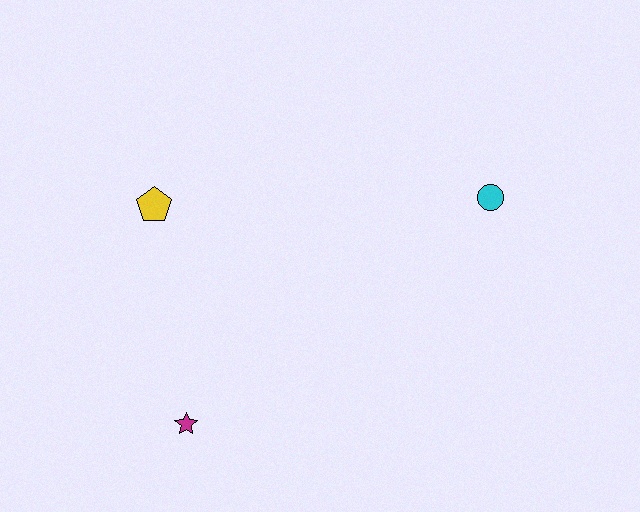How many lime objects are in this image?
There are no lime objects.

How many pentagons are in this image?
There is 1 pentagon.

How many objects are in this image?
There are 3 objects.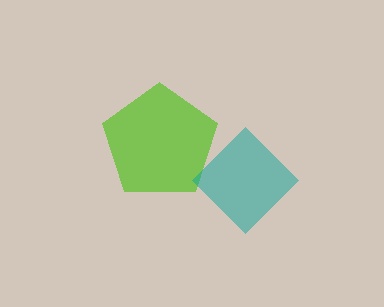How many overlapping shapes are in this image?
There are 2 overlapping shapes in the image.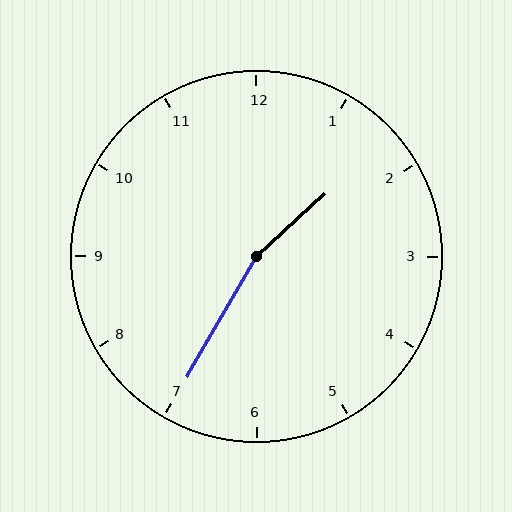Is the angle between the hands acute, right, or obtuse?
It is obtuse.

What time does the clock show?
1:35.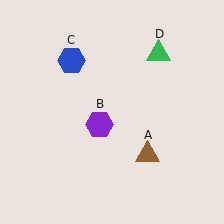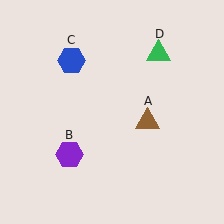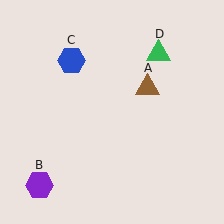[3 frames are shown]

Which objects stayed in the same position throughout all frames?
Blue hexagon (object C) and green triangle (object D) remained stationary.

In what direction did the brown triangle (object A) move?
The brown triangle (object A) moved up.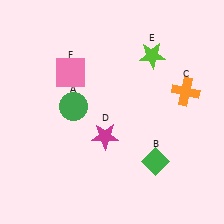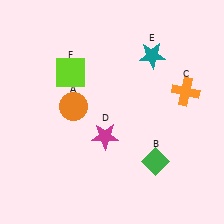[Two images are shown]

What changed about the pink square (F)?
In Image 1, F is pink. In Image 2, it changed to lime.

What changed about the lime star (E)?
In Image 1, E is lime. In Image 2, it changed to teal.